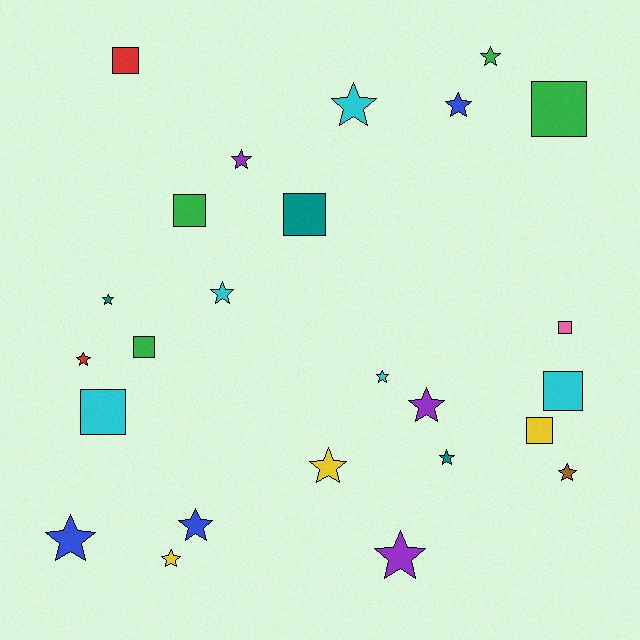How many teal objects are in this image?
There are 3 teal objects.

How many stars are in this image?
There are 16 stars.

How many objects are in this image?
There are 25 objects.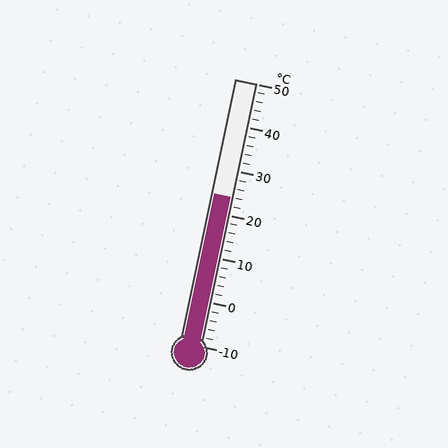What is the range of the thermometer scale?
The thermometer scale ranges from -10°C to 50°C.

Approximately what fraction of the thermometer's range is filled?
The thermometer is filled to approximately 55% of its range.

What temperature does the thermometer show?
The thermometer shows approximately 24°C.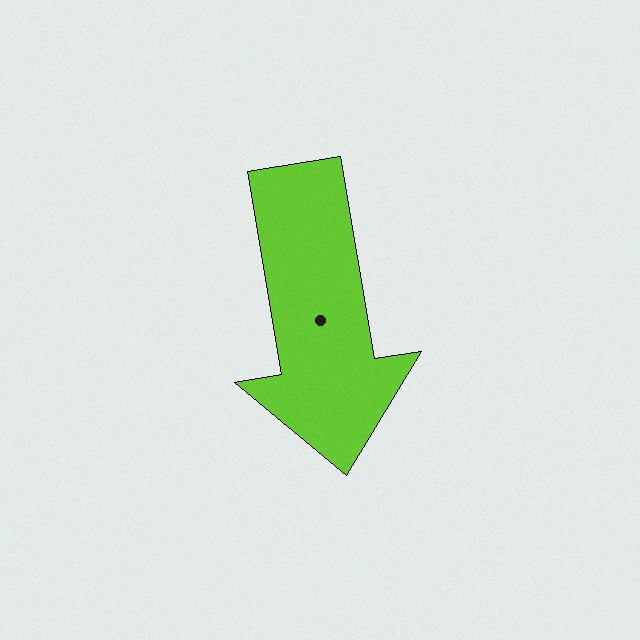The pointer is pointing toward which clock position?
Roughly 6 o'clock.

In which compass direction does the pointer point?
South.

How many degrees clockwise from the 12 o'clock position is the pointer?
Approximately 171 degrees.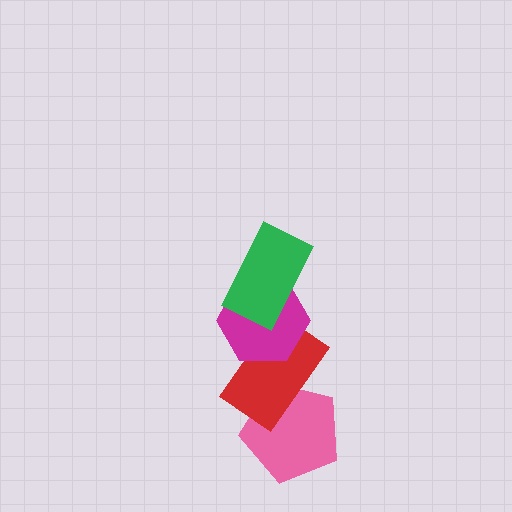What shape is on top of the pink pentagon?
The red rectangle is on top of the pink pentagon.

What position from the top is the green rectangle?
The green rectangle is 1st from the top.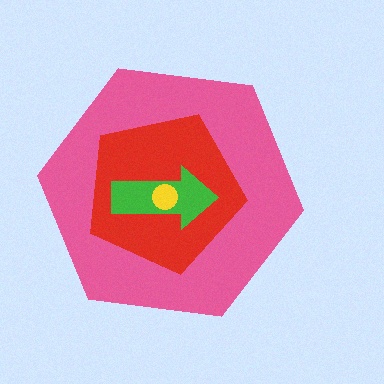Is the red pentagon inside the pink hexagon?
Yes.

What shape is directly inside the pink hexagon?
The red pentagon.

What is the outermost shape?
The pink hexagon.